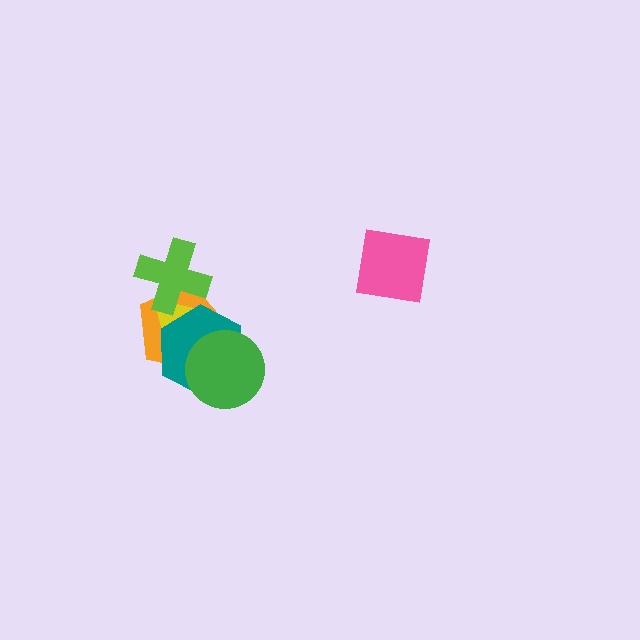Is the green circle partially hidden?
No, no other shape covers it.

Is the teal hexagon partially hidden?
Yes, it is partially covered by another shape.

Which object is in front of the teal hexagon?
The green circle is in front of the teal hexagon.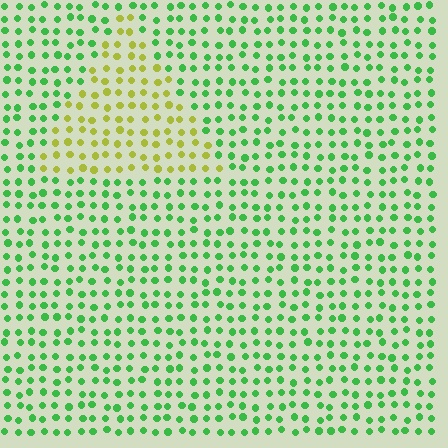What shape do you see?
I see a triangle.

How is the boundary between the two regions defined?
The boundary is defined purely by a slight shift in hue (about 56 degrees). Spacing, size, and orientation are identical on both sides.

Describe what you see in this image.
The image is filled with small green elements in a uniform arrangement. A triangle-shaped region is visible where the elements are tinted to a slightly different hue, forming a subtle color boundary.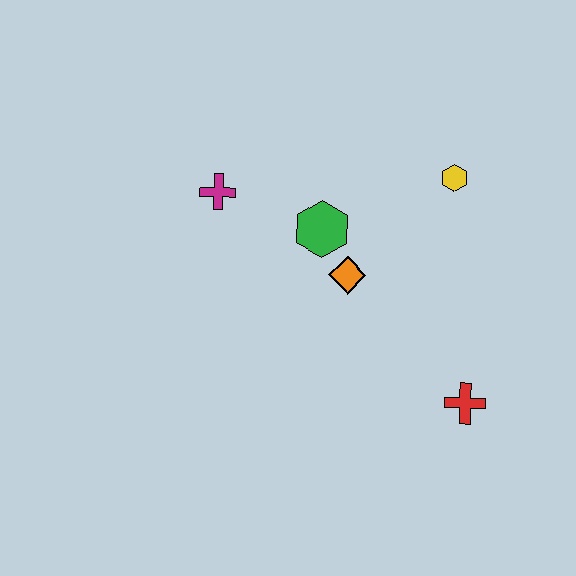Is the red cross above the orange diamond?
No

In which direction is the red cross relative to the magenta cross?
The red cross is to the right of the magenta cross.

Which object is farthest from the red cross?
The magenta cross is farthest from the red cross.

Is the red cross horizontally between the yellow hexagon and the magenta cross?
No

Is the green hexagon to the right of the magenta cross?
Yes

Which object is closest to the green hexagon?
The orange diamond is closest to the green hexagon.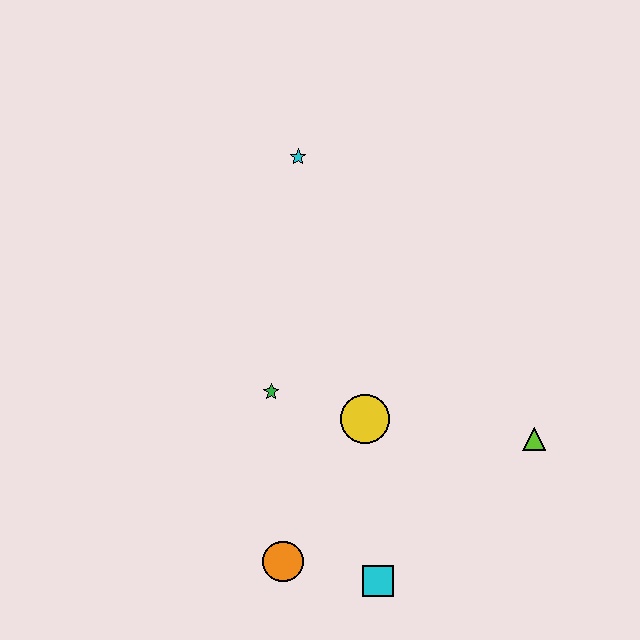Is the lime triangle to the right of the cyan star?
Yes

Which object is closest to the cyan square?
The orange circle is closest to the cyan square.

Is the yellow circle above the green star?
No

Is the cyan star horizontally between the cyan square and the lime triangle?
No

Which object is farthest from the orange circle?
The cyan star is farthest from the orange circle.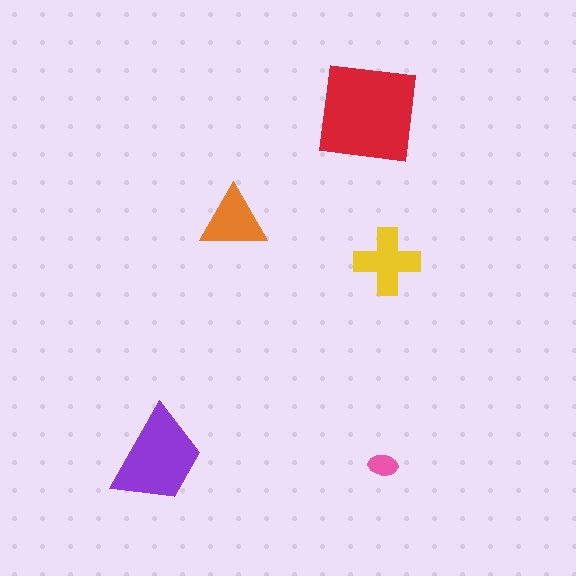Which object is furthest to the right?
The yellow cross is rightmost.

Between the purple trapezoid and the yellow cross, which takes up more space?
The purple trapezoid.